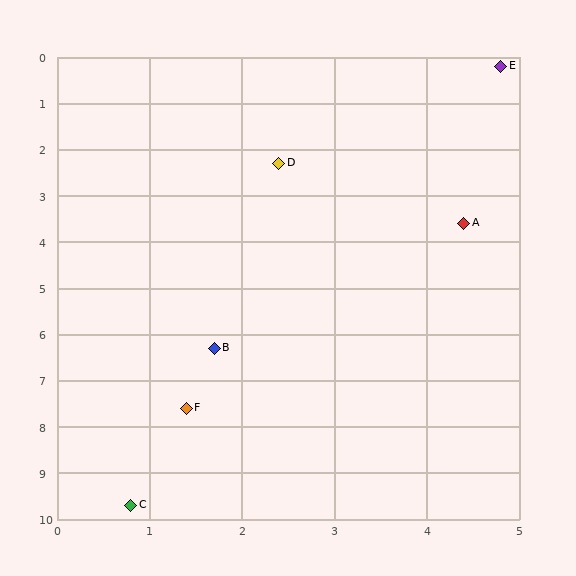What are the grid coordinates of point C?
Point C is at approximately (0.8, 9.7).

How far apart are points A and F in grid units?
Points A and F are about 5.0 grid units apart.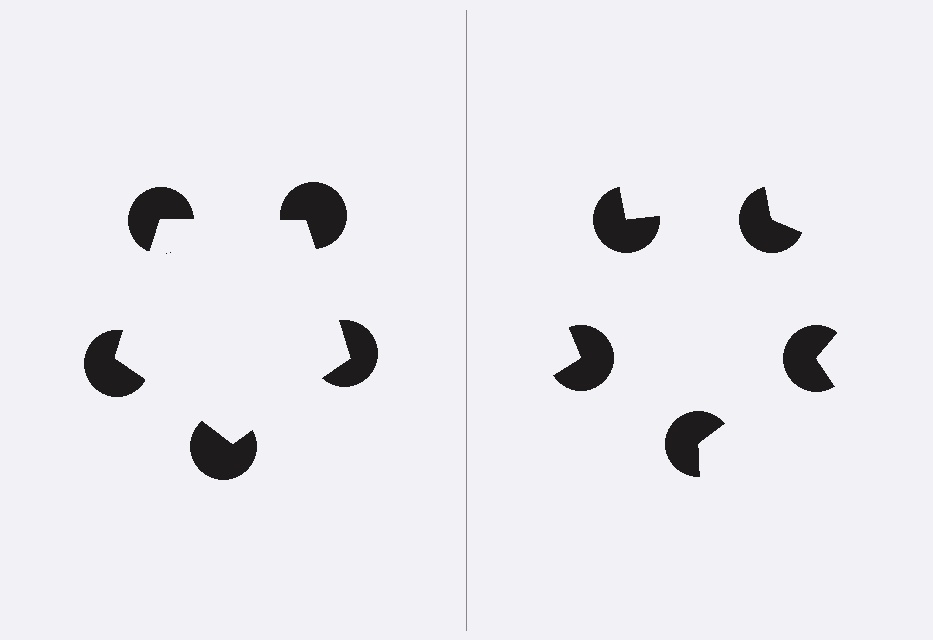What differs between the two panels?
The pac-man discs are positioned identically on both sides; only the wedge orientations differ. On the left they align to a pentagon; on the right they are misaligned.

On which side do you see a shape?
An illusory pentagon appears on the left side. On the right side the wedge cuts are rotated, so no coherent shape forms.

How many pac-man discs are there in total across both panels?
10 — 5 on each side.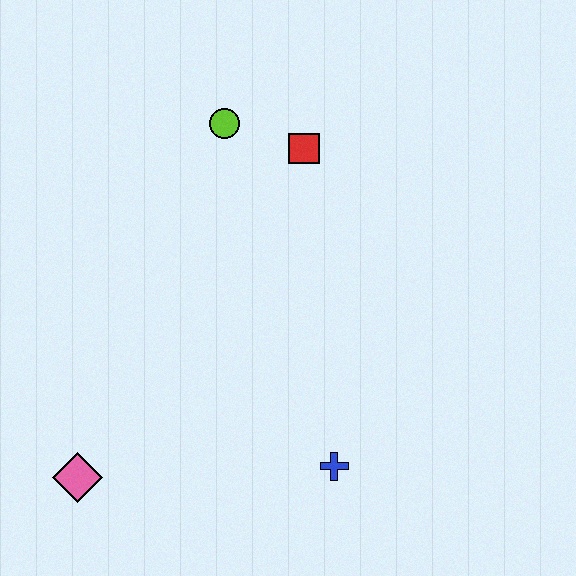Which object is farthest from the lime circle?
The pink diamond is farthest from the lime circle.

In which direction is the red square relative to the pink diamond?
The red square is above the pink diamond.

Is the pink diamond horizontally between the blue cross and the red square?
No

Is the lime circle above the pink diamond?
Yes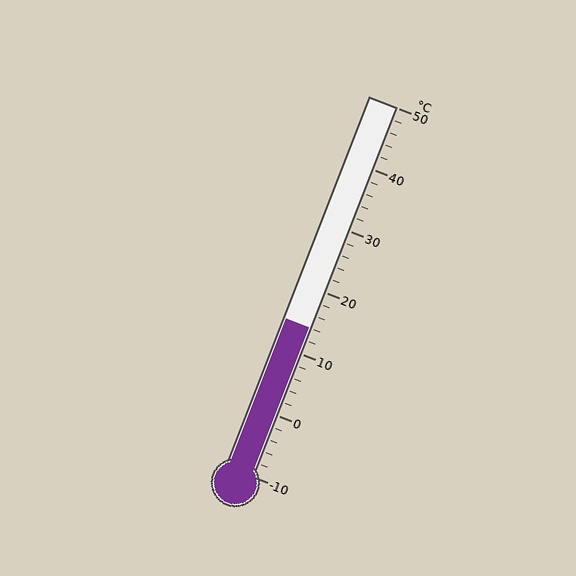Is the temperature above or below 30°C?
The temperature is below 30°C.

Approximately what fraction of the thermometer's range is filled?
The thermometer is filled to approximately 40% of its range.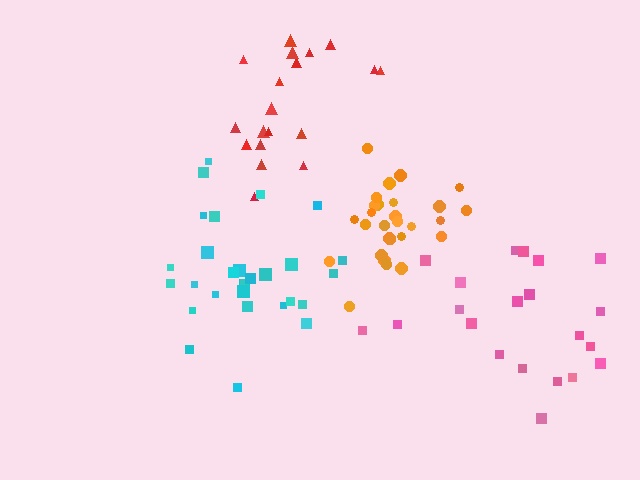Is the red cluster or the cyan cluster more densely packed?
Cyan.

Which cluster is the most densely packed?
Orange.